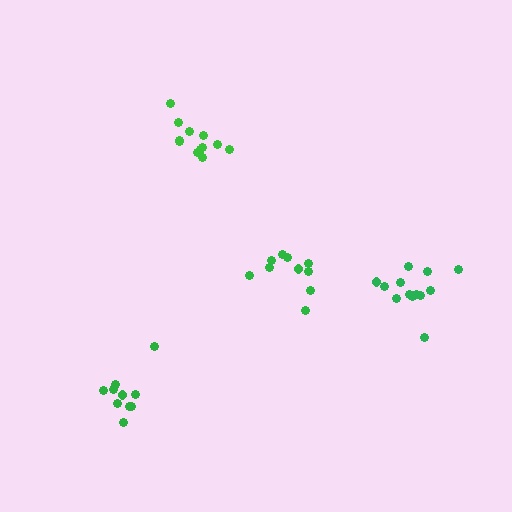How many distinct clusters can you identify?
There are 4 distinct clusters.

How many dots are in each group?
Group 1: 10 dots, Group 2: 14 dots, Group 3: 10 dots, Group 4: 13 dots (47 total).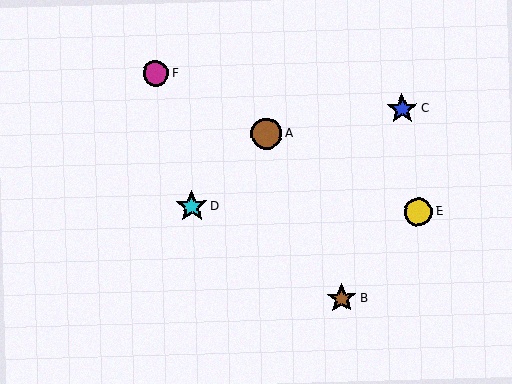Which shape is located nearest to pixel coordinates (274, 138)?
The brown circle (labeled A) at (267, 133) is nearest to that location.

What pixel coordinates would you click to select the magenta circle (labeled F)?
Click at (156, 73) to select the magenta circle F.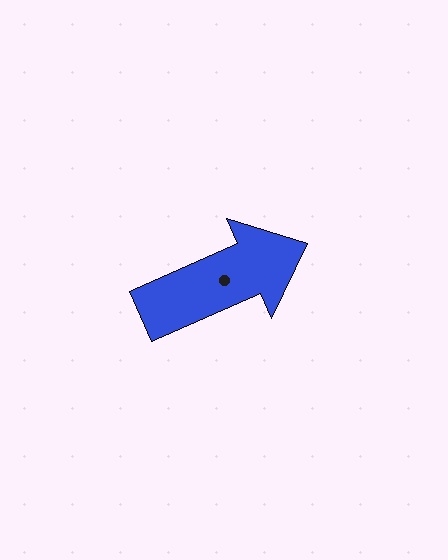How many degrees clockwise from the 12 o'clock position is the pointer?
Approximately 66 degrees.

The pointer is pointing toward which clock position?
Roughly 2 o'clock.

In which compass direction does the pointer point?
Northeast.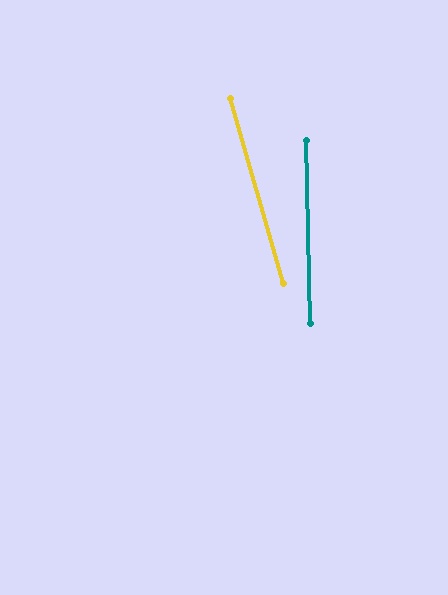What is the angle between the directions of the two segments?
Approximately 15 degrees.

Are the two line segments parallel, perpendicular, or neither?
Neither parallel nor perpendicular — they differ by about 15°.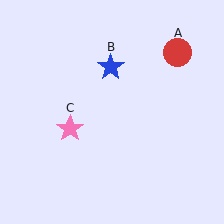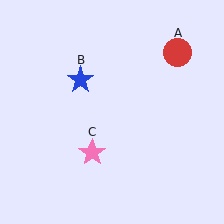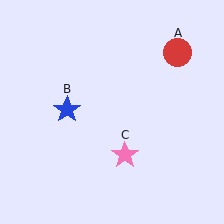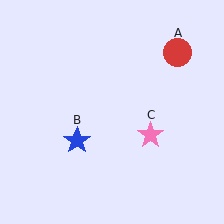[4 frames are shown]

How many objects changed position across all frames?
2 objects changed position: blue star (object B), pink star (object C).